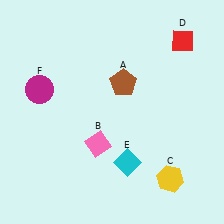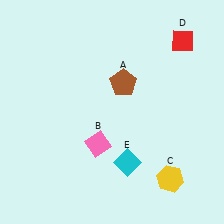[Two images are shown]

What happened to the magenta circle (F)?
The magenta circle (F) was removed in Image 2. It was in the top-left area of Image 1.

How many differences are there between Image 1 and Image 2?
There is 1 difference between the two images.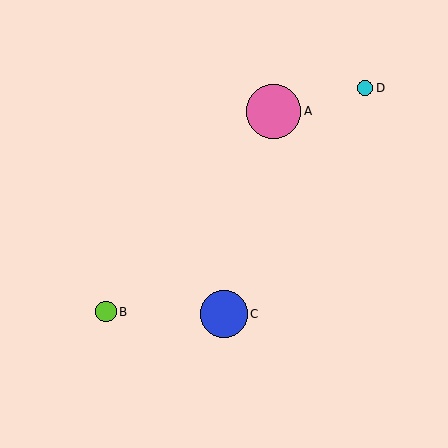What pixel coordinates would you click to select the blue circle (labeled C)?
Click at (224, 314) to select the blue circle C.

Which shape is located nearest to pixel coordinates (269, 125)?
The pink circle (labeled A) at (273, 111) is nearest to that location.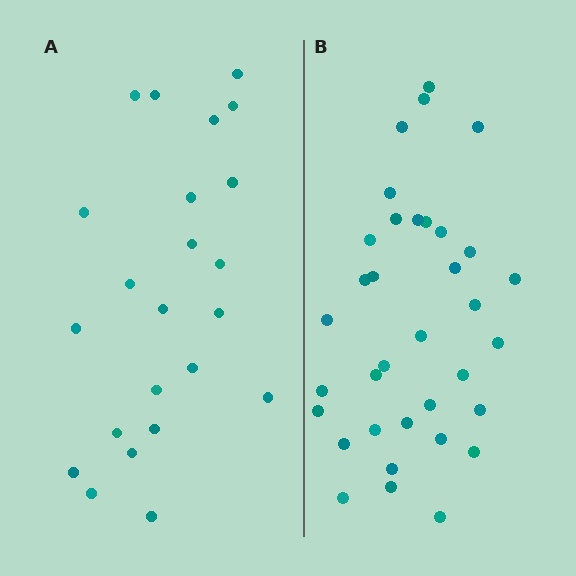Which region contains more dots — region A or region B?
Region B (the right region) has more dots.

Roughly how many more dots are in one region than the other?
Region B has roughly 12 or so more dots than region A.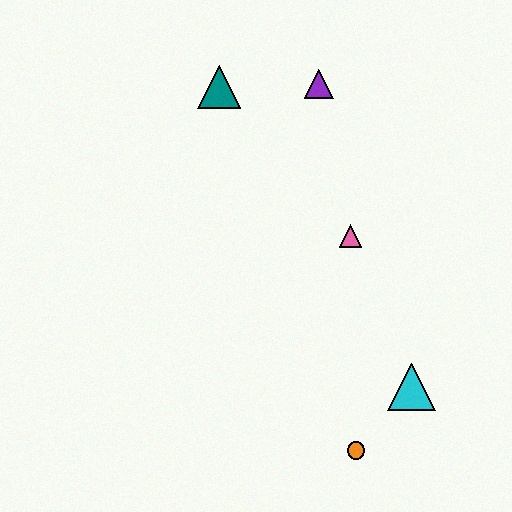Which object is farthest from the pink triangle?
The orange circle is farthest from the pink triangle.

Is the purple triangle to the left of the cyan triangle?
Yes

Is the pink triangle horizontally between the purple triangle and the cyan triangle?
Yes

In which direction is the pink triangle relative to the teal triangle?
The pink triangle is below the teal triangle.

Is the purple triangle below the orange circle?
No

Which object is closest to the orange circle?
The cyan triangle is closest to the orange circle.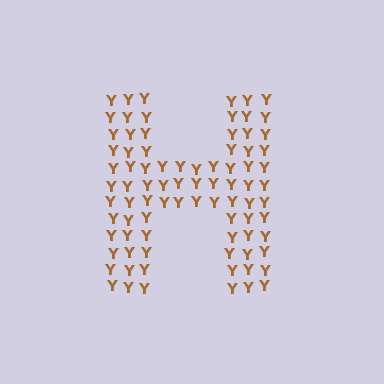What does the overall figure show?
The overall figure shows the letter H.